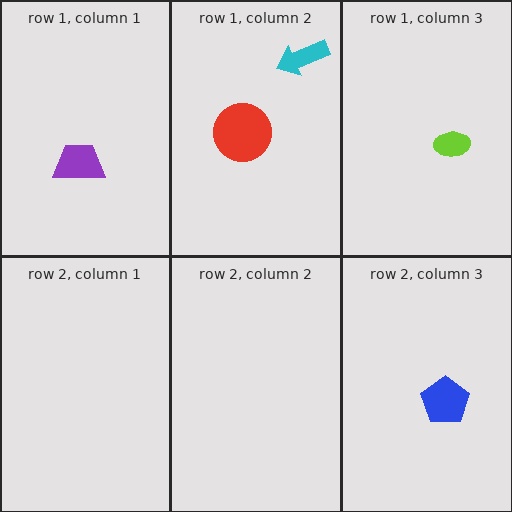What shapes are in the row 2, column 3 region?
The blue pentagon.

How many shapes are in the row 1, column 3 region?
1.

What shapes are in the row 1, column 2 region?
The red circle, the cyan arrow.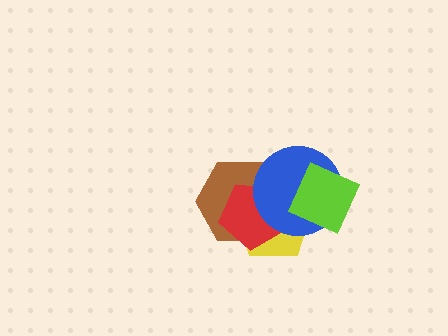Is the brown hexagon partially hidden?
Yes, it is partially covered by another shape.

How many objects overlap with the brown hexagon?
3 objects overlap with the brown hexagon.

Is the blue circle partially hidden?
Yes, it is partially covered by another shape.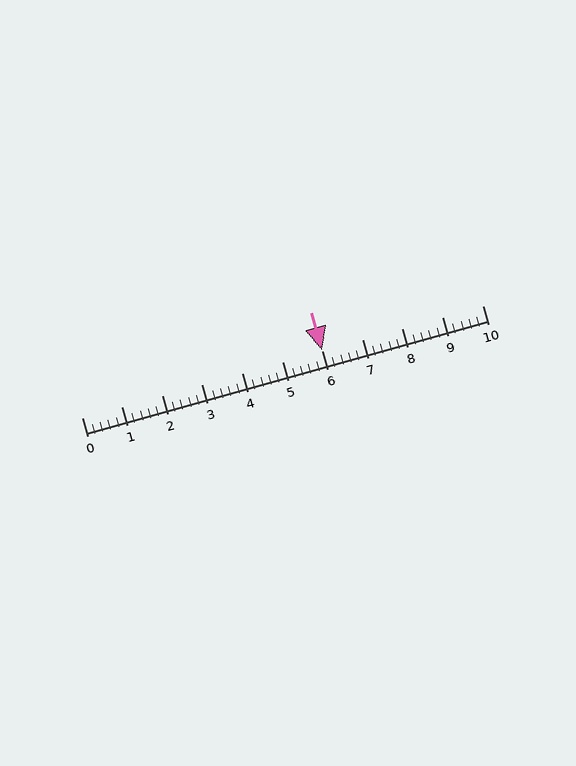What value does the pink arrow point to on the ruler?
The pink arrow points to approximately 6.0.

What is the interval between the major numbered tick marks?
The major tick marks are spaced 1 units apart.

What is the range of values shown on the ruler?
The ruler shows values from 0 to 10.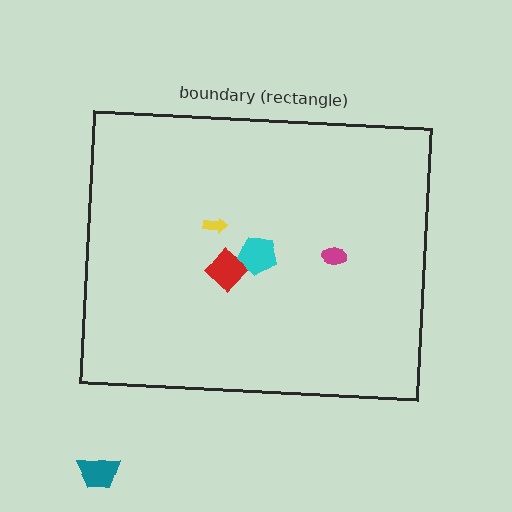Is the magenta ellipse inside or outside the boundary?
Inside.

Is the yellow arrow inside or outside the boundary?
Inside.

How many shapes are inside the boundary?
4 inside, 1 outside.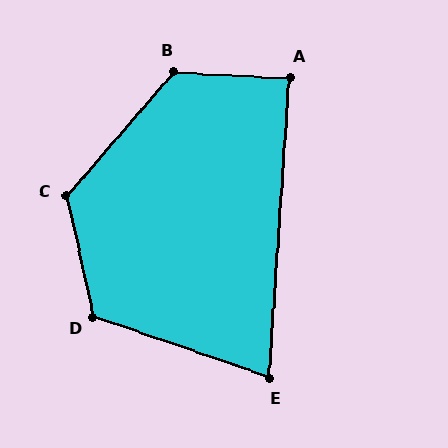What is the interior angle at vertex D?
Approximately 122 degrees (obtuse).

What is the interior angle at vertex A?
Approximately 89 degrees (approximately right).